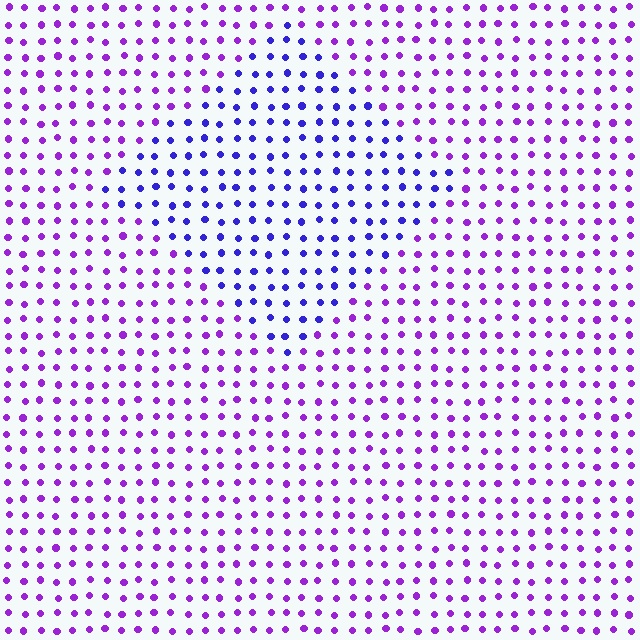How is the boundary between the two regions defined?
The boundary is defined purely by a slight shift in hue (about 36 degrees). Spacing, size, and orientation are identical on both sides.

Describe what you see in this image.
The image is filled with small purple elements in a uniform arrangement. A diamond-shaped region is visible where the elements are tinted to a slightly different hue, forming a subtle color boundary.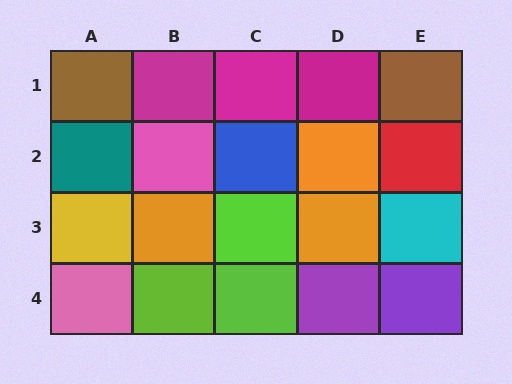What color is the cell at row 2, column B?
Pink.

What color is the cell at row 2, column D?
Orange.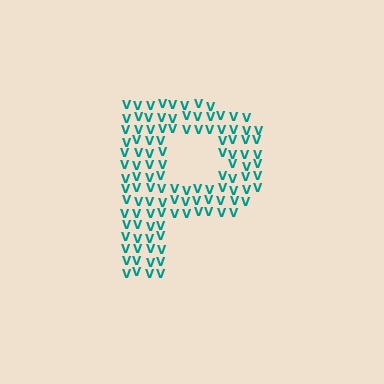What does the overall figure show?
The overall figure shows the letter P.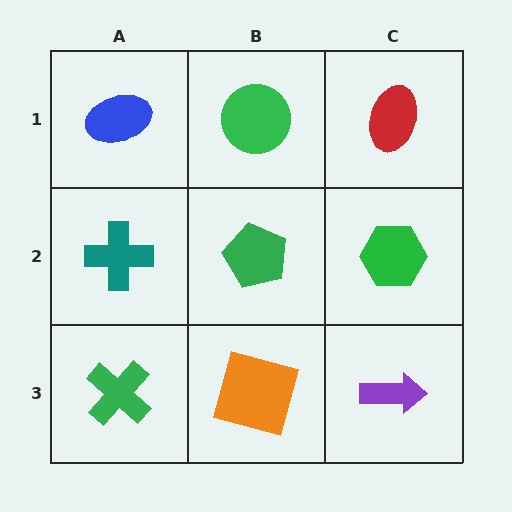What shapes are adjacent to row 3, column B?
A green pentagon (row 2, column B), a green cross (row 3, column A), a purple arrow (row 3, column C).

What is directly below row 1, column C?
A green hexagon.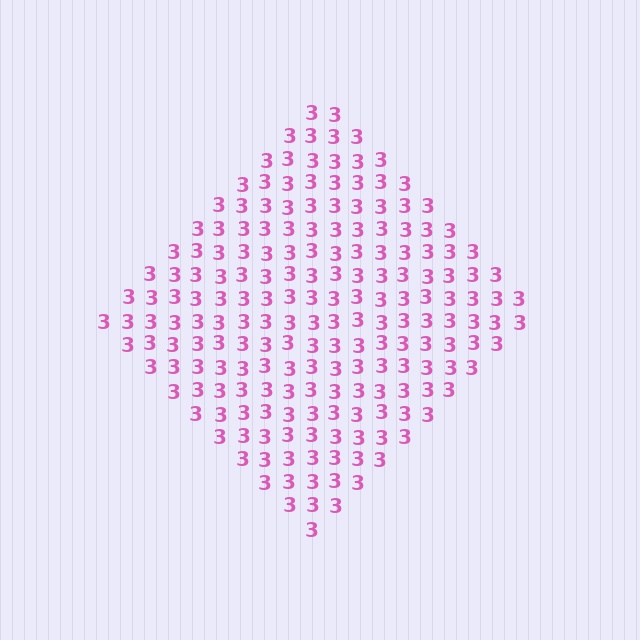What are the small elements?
The small elements are digit 3's.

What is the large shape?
The large shape is a diamond.